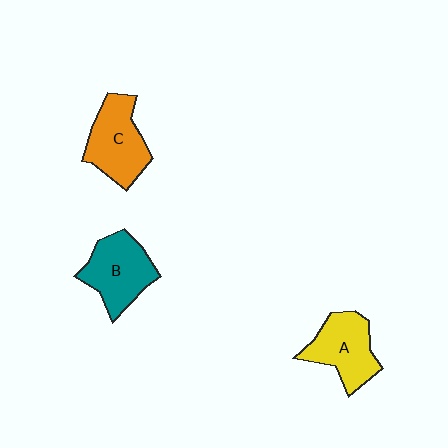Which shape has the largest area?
Shape C (orange).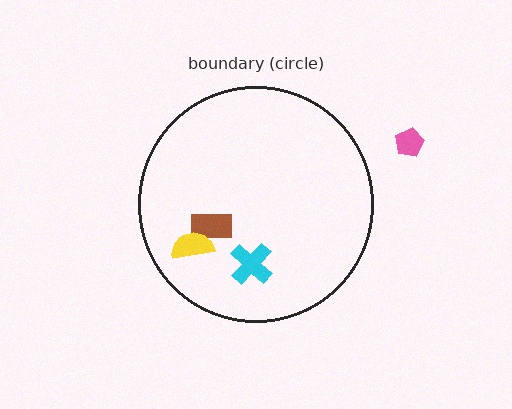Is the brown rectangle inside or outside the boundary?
Inside.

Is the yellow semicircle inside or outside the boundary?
Inside.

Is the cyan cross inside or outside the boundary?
Inside.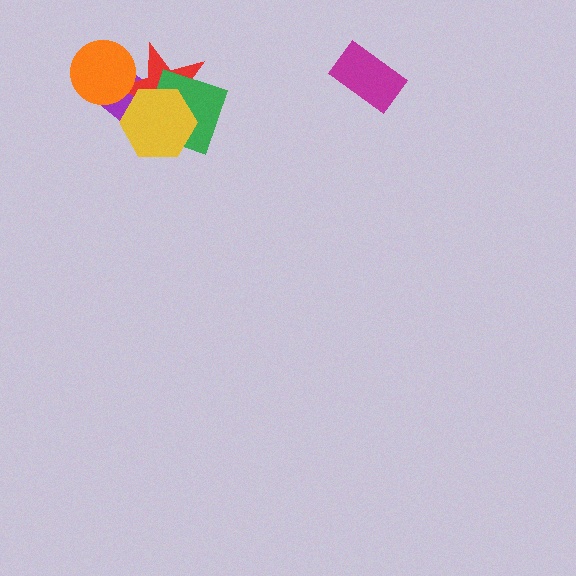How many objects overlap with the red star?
4 objects overlap with the red star.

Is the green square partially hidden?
Yes, it is partially covered by another shape.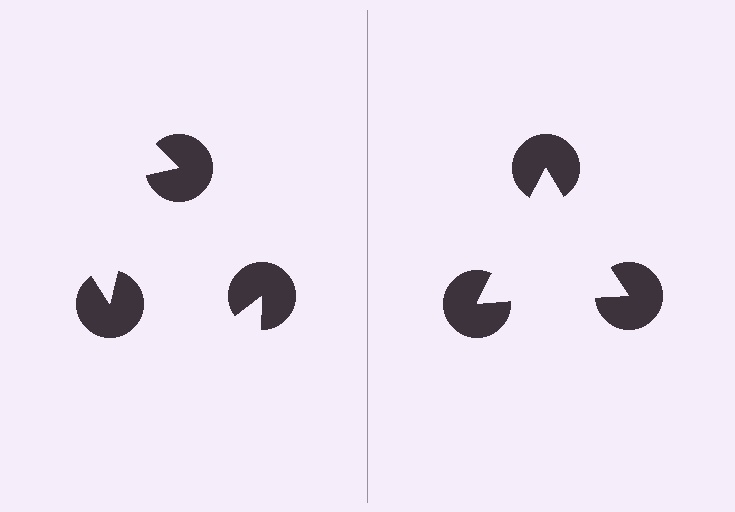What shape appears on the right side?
An illusory triangle.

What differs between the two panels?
The pac-man discs are positioned identically on both sides; only the wedge orientations differ. On the right they align to a triangle; on the left they are misaligned.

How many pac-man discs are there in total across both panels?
6 — 3 on each side.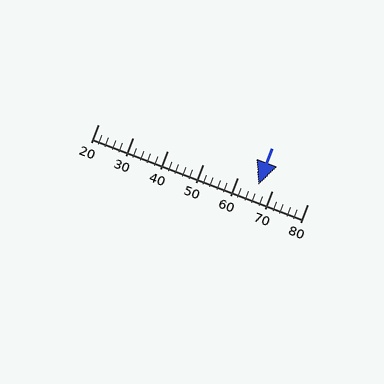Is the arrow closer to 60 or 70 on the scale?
The arrow is closer to 70.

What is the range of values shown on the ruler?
The ruler shows values from 20 to 80.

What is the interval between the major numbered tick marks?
The major tick marks are spaced 10 units apart.